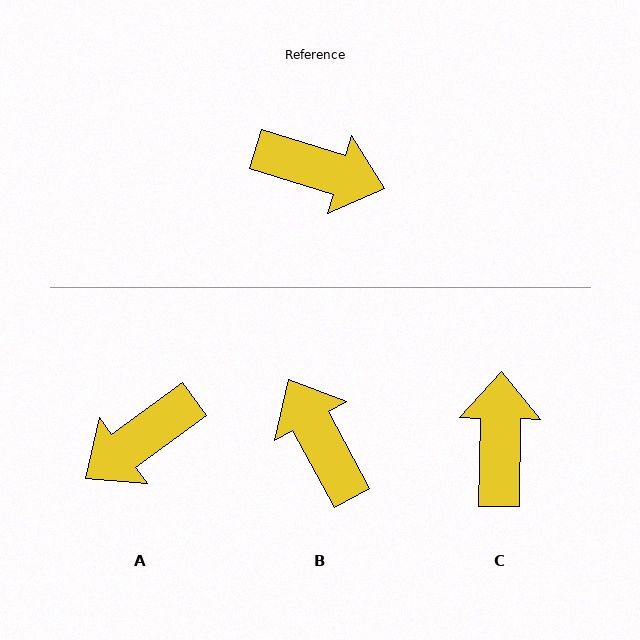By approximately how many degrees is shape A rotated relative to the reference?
Approximately 127 degrees clockwise.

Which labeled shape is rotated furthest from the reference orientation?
B, about 135 degrees away.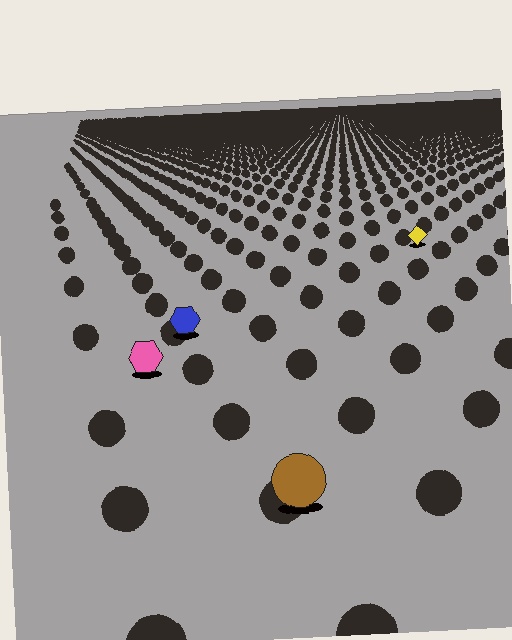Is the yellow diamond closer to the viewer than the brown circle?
No. The brown circle is closer — you can tell from the texture gradient: the ground texture is coarser near it.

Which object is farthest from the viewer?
The yellow diamond is farthest from the viewer. It appears smaller and the ground texture around it is denser.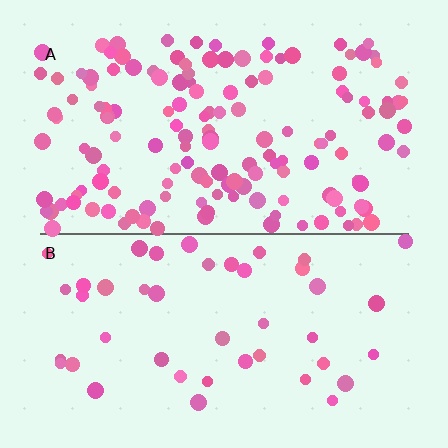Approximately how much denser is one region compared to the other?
Approximately 3.3× — region A over region B.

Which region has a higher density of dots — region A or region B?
A (the top).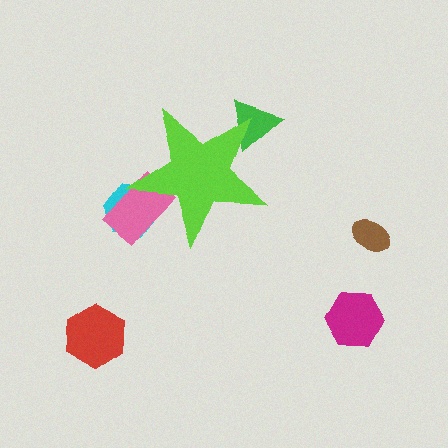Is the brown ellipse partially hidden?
No, the brown ellipse is fully visible.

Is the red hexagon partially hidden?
No, the red hexagon is fully visible.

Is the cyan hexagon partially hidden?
Yes, the cyan hexagon is partially hidden behind the lime star.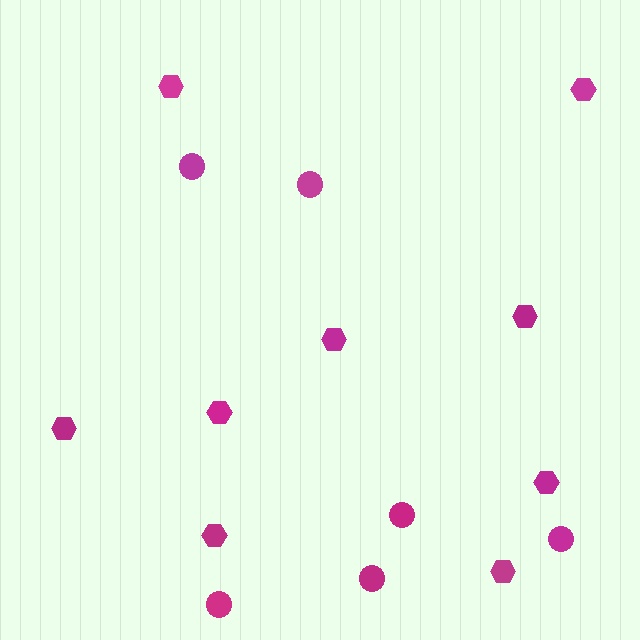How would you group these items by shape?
There are 2 groups: one group of hexagons (9) and one group of circles (6).